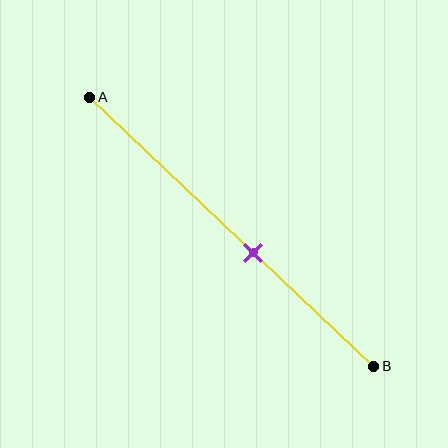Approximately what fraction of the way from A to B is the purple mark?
The purple mark is approximately 60% of the way from A to B.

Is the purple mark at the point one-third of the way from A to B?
No, the mark is at about 60% from A, not at the 33% one-third point.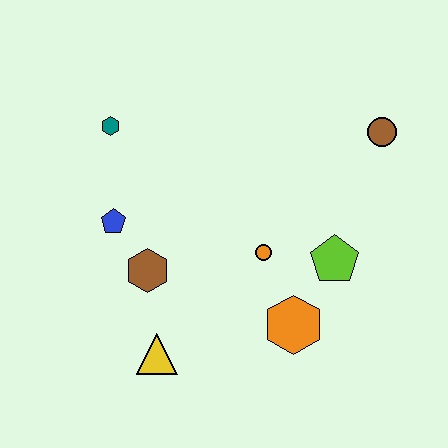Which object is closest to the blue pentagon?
The brown hexagon is closest to the blue pentagon.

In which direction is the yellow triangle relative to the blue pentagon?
The yellow triangle is below the blue pentagon.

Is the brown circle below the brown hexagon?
No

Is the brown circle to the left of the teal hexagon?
No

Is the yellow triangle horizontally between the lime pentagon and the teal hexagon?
Yes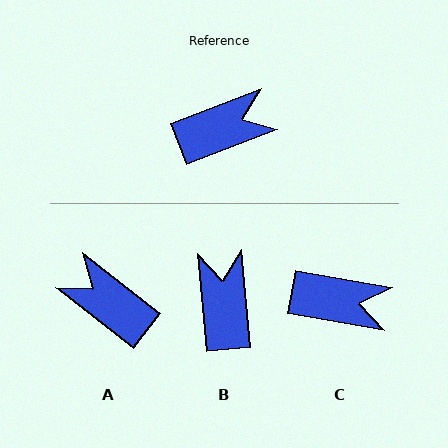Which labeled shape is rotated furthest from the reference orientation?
A, about 121 degrees away.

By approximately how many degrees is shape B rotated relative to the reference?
Approximately 74 degrees counter-clockwise.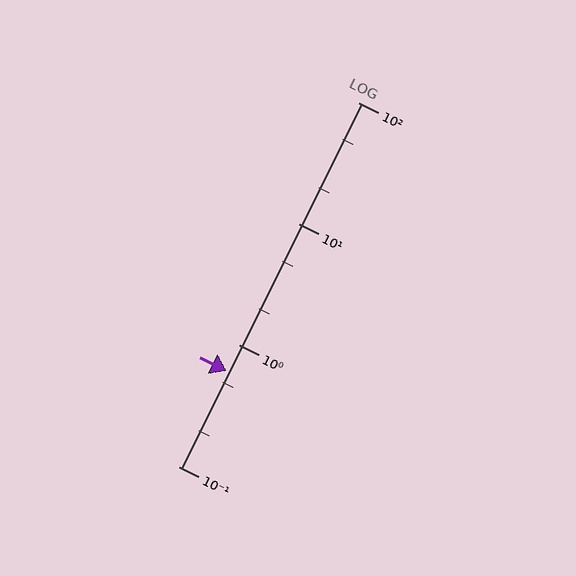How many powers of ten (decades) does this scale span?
The scale spans 3 decades, from 0.1 to 100.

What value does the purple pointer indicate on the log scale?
The pointer indicates approximately 0.61.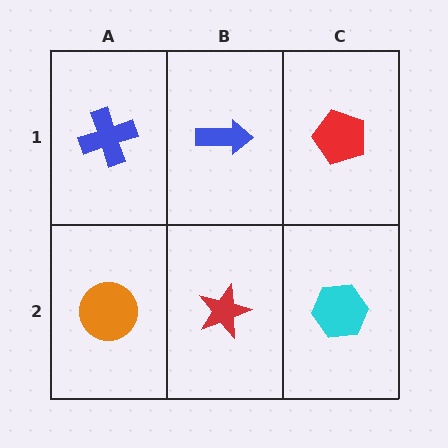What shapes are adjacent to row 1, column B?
A red star (row 2, column B), a blue cross (row 1, column A), a red pentagon (row 1, column C).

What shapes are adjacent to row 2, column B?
A blue arrow (row 1, column B), an orange circle (row 2, column A), a cyan hexagon (row 2, column C).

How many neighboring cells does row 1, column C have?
2.